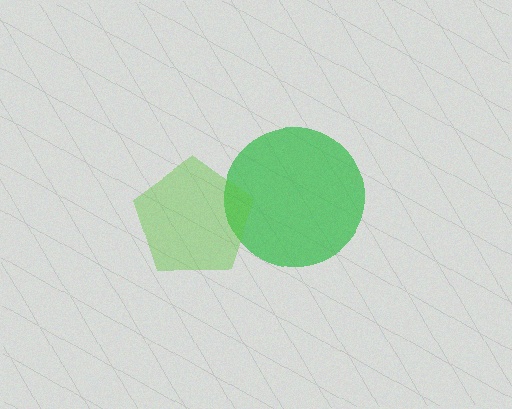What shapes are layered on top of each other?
The layered shapes are: a green circle, a lime pentagon.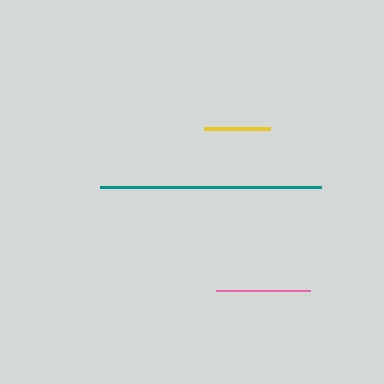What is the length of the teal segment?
The teal segment is approximately 220 pixels long.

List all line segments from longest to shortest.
From longest to shortest: teal, pink, yellow.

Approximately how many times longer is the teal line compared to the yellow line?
The teal line is approximately 3.4 times the length of the yellow line.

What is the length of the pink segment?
The pink segment is approximately 94 pixels long.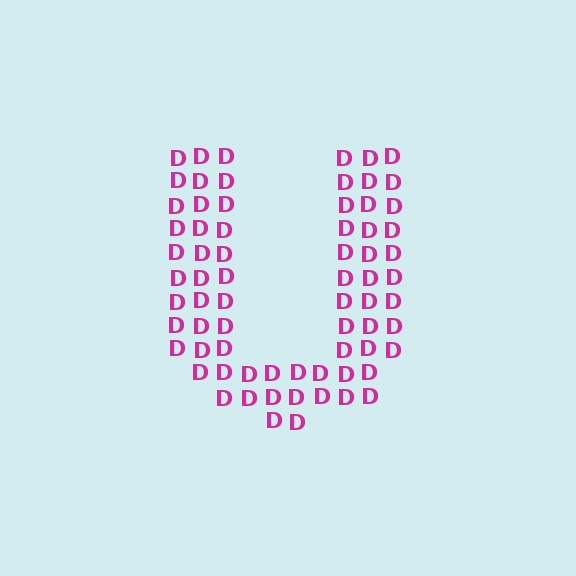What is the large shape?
The large shape is the letter U.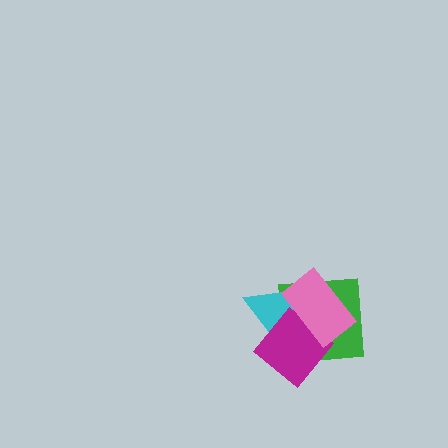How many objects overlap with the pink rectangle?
3 objects overlap with the pink rectangle.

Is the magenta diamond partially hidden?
Yes, it is partially covered by another shape.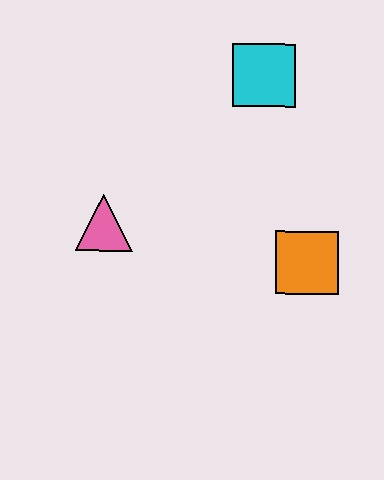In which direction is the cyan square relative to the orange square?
The cyan square is above the orange square.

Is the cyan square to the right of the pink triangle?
Yes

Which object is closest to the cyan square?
The orange square is closest to the cyan square.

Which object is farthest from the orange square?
The pink triangle is farthest from the orange square.